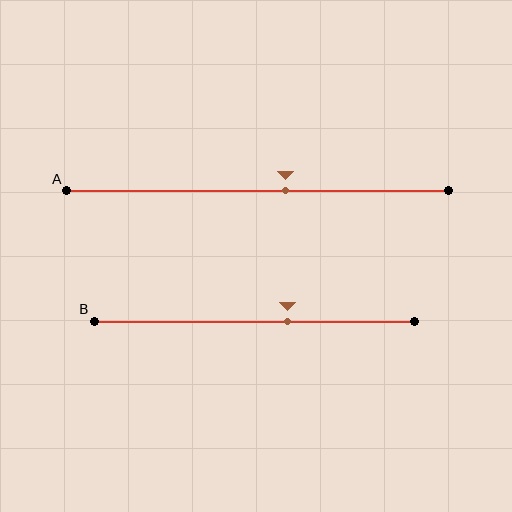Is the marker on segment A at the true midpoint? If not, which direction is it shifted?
No, the marker on segment A is shifted to the right by about 7% of the segment length.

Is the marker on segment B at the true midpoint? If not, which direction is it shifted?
No, the marker on segment B is shifted to the right by about 10% of the segment length.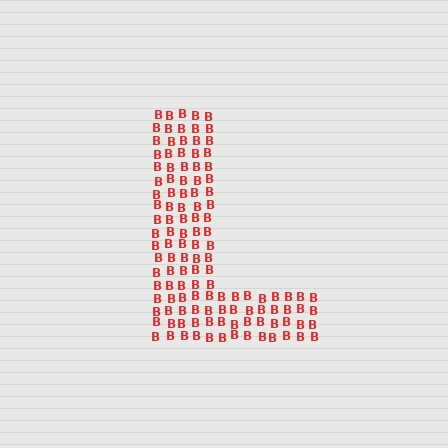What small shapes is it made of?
It is made of small letter B's.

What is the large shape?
The large shape is the letter L.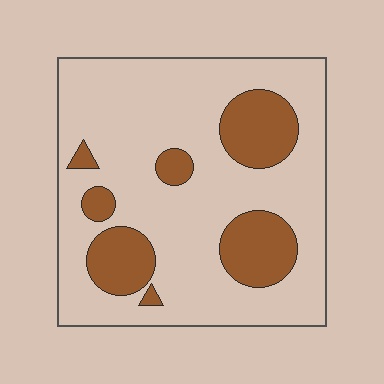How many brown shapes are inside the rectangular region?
7.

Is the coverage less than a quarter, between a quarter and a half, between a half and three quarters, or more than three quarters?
Less than a quarter.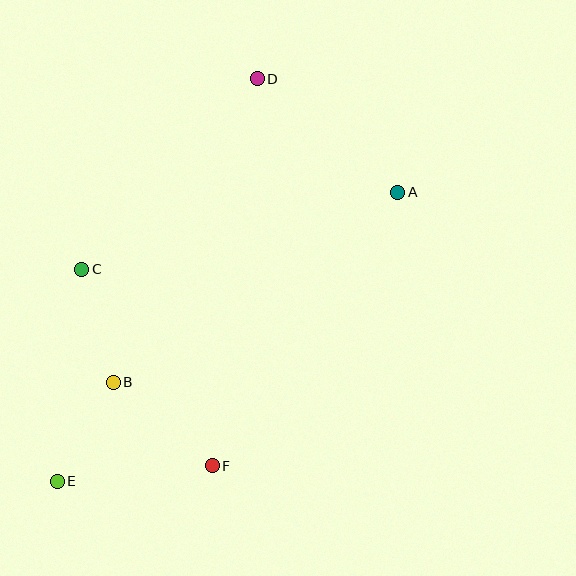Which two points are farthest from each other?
Points D and E are farthest from each other.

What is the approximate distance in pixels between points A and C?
The distance between A and C is approximately 325 pixels.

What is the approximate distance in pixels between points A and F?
The distance between A and F is approximately 331 pixels.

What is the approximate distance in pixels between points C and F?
The distance between C and F is approximately 236 pixels.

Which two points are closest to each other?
Points B and E are closest to each other.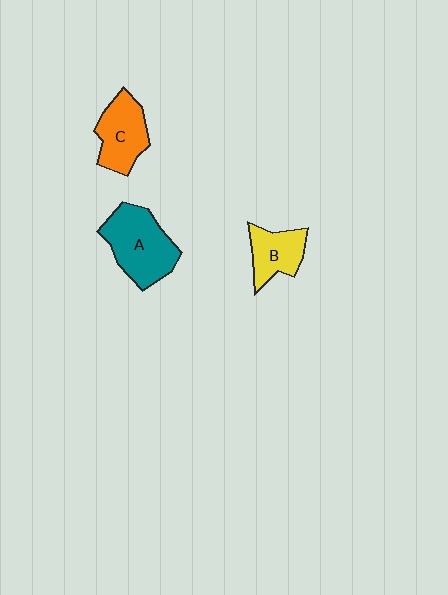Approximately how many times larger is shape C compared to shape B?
Approximately 1.3 times.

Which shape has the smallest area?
Shape B (yellow).